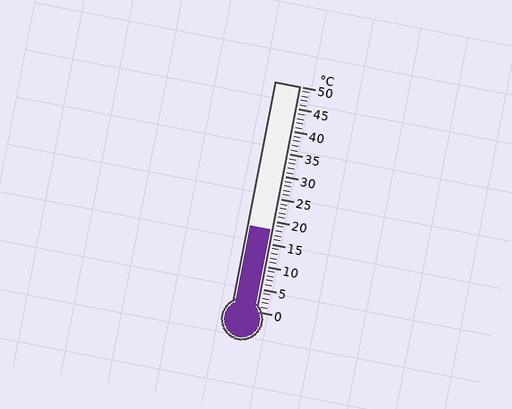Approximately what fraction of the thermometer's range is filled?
The thermometer is filled to approximately 35% of its range.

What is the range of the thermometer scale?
The thermometer scale ranges from 0°C to 50°C.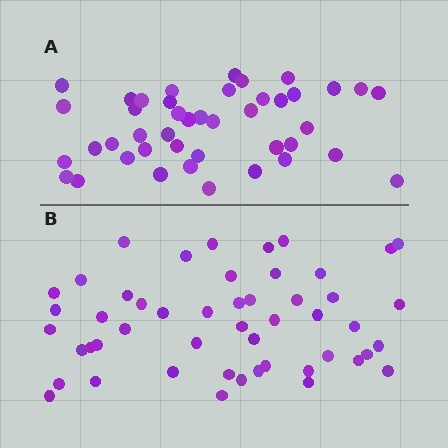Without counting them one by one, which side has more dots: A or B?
Region B (the bottom region) has more dots.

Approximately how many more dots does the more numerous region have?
Region B has roughly 8 or so more dots than region A.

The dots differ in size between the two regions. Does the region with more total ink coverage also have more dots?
No. Region A has more total ink coverage because its dots are larger, but region B actually contains more individual dots. Total area can be misleading — the number of items is what matters here.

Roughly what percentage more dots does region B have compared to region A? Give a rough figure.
About 15% more.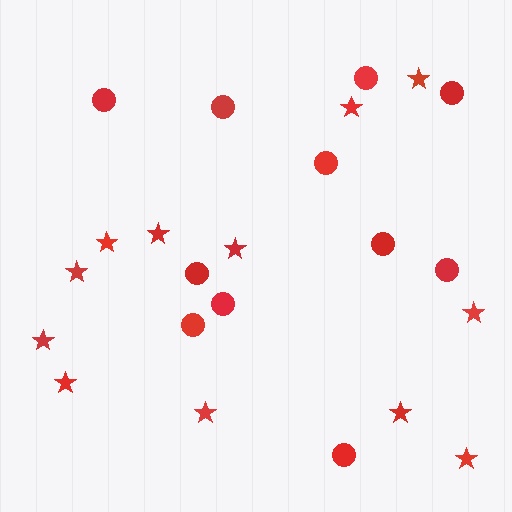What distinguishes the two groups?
There are 2 groups: one group of stars (12) and one group of circles (11).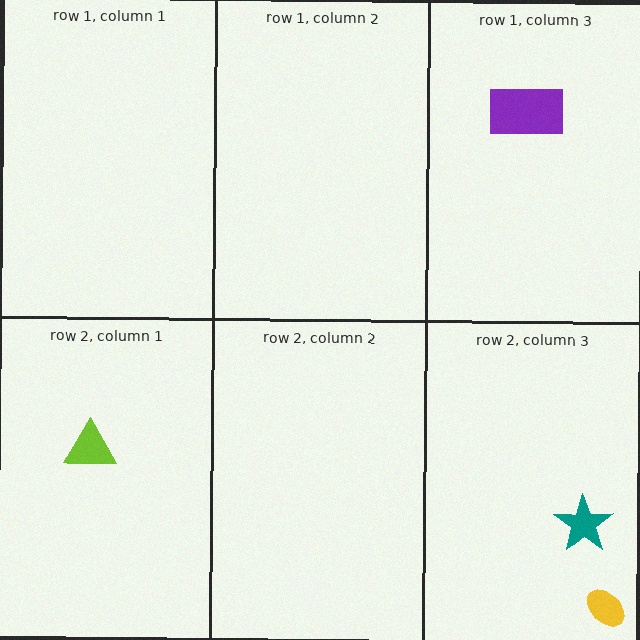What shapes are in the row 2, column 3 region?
The teal star, the yellow ellipse.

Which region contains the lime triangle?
The row 2, column 1 region.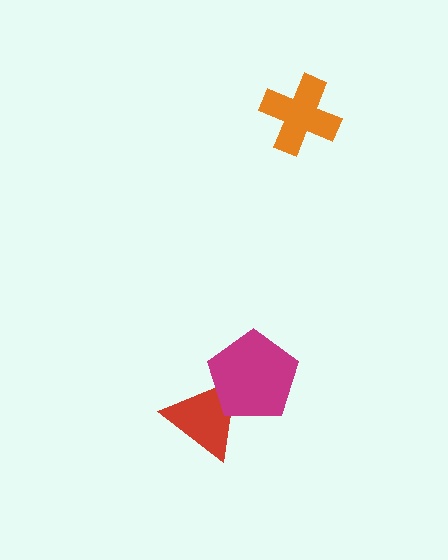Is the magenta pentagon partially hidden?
No, no other shape covers it.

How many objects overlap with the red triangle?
1 object overlaps with the red triangle.